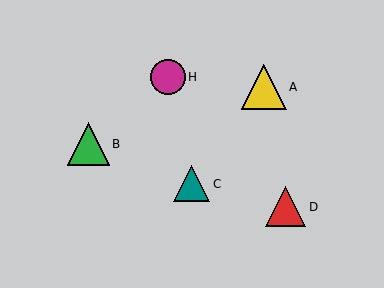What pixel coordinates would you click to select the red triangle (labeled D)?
Click at (286, 207) to select the red triangle D.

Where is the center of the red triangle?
The center of the red triangle is at (286, 207).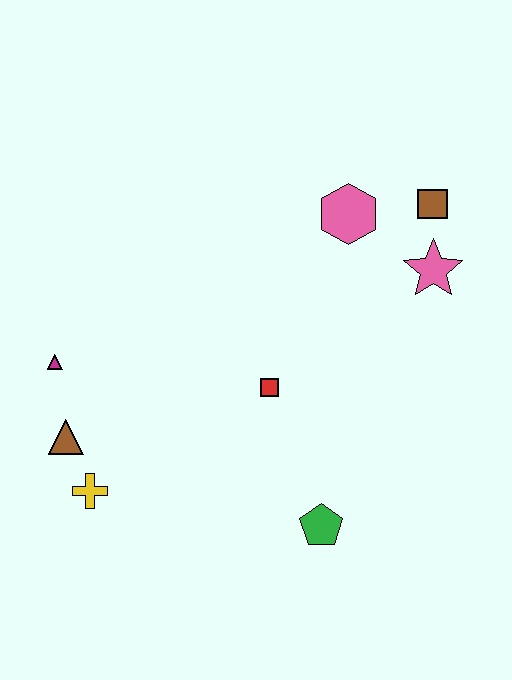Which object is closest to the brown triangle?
The yellow cross is closest to the brown triangle.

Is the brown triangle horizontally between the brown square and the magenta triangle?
Yes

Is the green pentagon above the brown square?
No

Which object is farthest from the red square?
The brown square is farthest from the red square.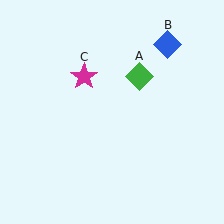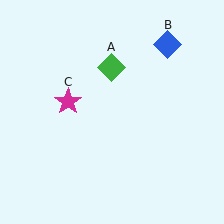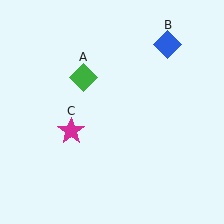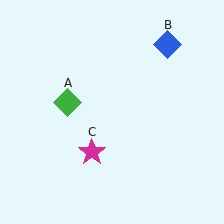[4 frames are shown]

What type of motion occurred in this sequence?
The green diamond (object A), magenta star (object C) rotated counterclockwise around the center of the scene.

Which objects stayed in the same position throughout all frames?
Blue diamond (object B) remained stationary.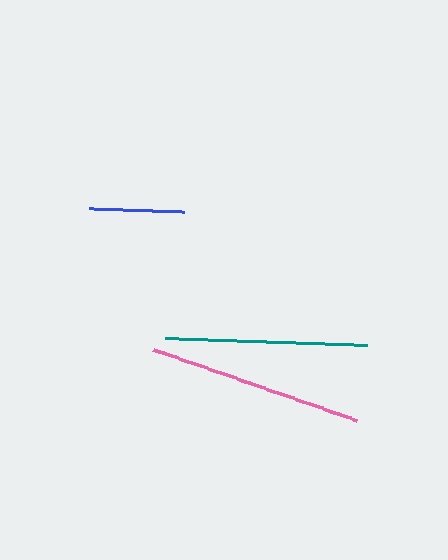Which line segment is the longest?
The pink line is the longest at approximately 215 pixels.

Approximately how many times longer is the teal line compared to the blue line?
The teal line is approximately 2.1 times the length of the blue line.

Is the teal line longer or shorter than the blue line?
The teal line is longer than the blue line.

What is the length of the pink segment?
The pink segment is approximately 215 pixels long.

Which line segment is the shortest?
The blue line is the shortest at approximately 95 pixels.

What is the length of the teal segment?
The teal segment is approximately 202 pixels long.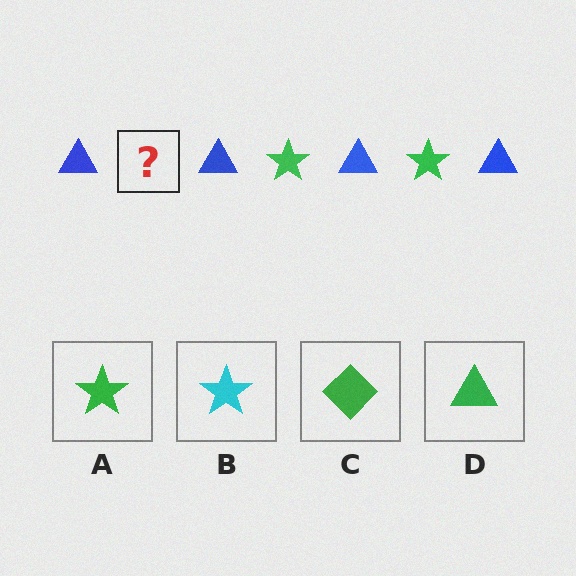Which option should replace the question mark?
Option A.